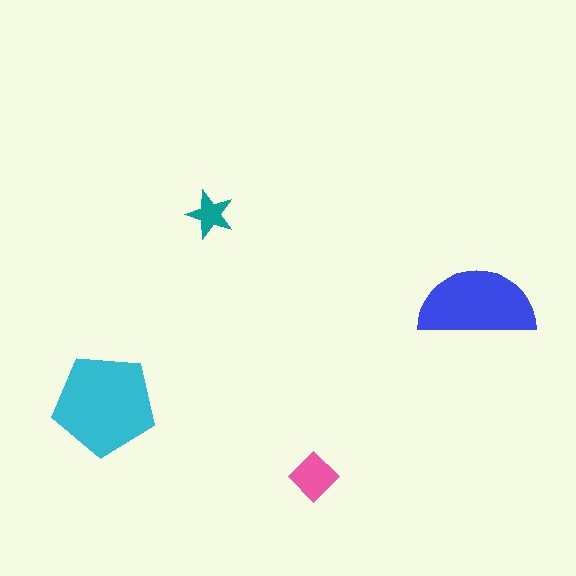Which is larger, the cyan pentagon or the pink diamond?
The cyan pentagon.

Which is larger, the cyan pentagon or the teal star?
The cyan pentagon.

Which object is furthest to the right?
The blue semicircle is rightmost.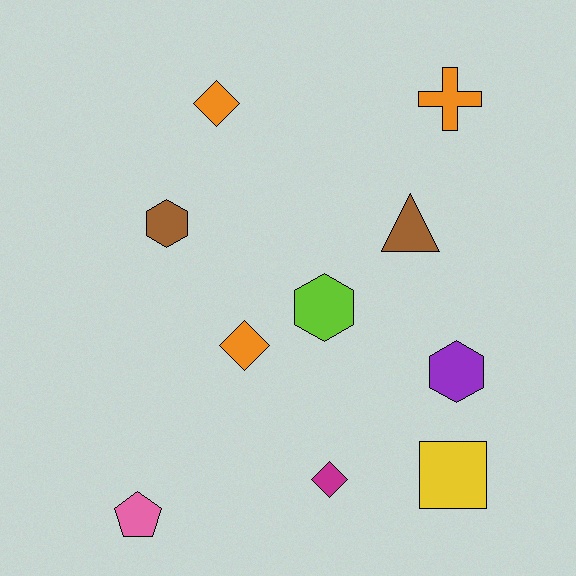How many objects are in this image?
There are 10 objects.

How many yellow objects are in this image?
There is 1 yellow object.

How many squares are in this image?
There is 1 square.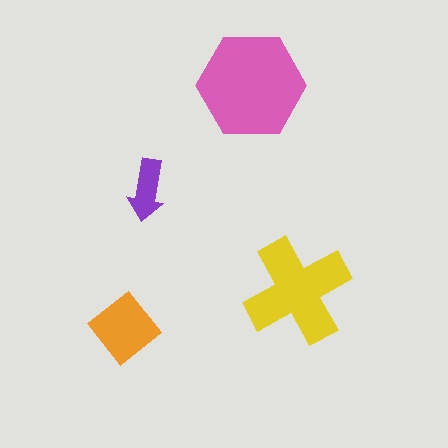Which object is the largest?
The pink hexagon.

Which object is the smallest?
The purple arrow.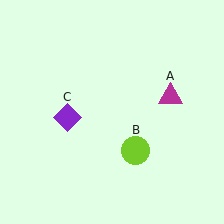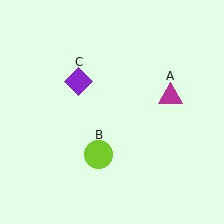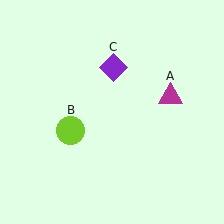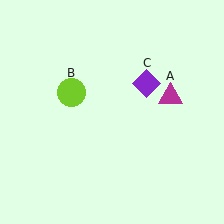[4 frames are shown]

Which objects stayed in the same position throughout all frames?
Magenta triangle (object A) remained stationary.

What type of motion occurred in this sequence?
The lime circle (object B), purple diamond (object C) rotated clockwise around the center of the scene.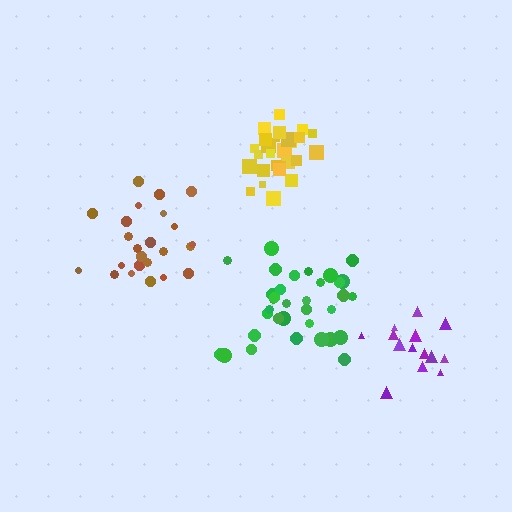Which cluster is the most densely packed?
Yellow.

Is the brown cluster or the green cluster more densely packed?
Green.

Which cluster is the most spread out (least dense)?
Brown.